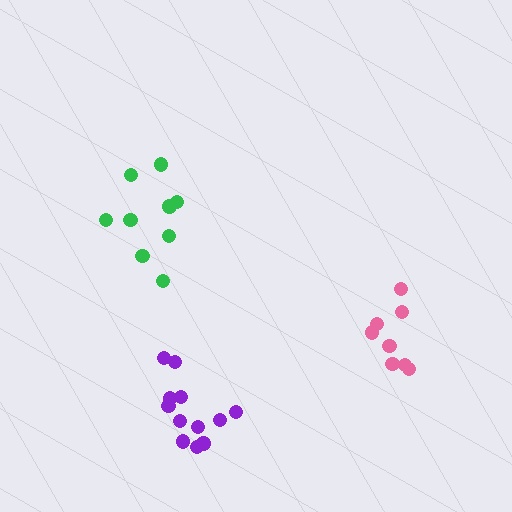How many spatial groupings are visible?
There are 3 spatial groupings.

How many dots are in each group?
Group 1: 9 dots, Group 2: 12 dots, Group 3: 8 dots (29 total).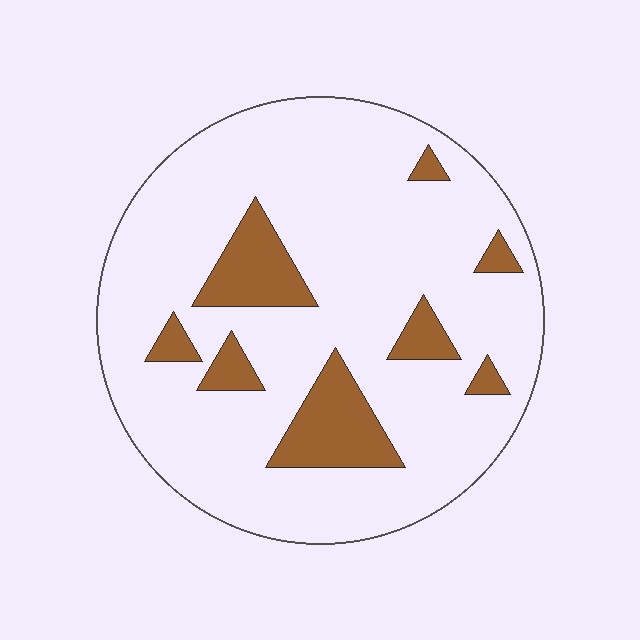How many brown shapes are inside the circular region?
8.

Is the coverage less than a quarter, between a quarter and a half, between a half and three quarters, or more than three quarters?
Less than a quarter.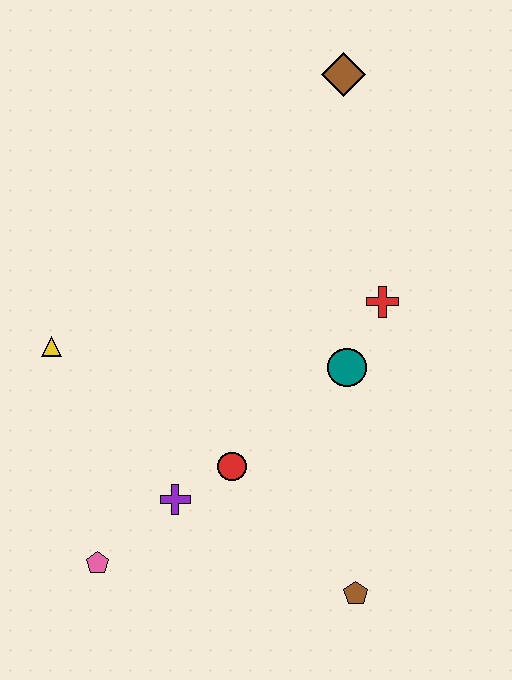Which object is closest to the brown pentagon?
The red circle is closest to the brown pentagon.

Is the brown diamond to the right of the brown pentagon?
No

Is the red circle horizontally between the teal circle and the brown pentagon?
No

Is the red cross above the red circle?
Yes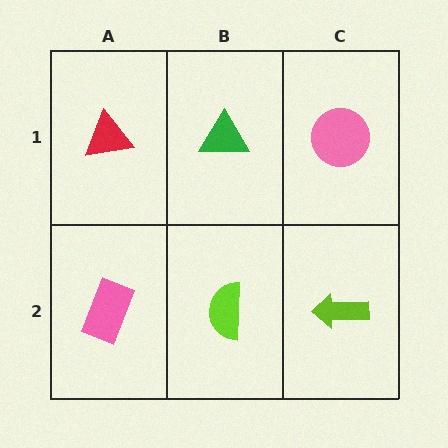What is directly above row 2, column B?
A green triangle.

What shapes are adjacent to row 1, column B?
A lime semicircle (row 2, column B), a red triangle (row 1, column A), a pink circle (row 1, column C).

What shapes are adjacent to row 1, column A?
A pink rectangle (row 2, column A), a green triangle (row 1, column B).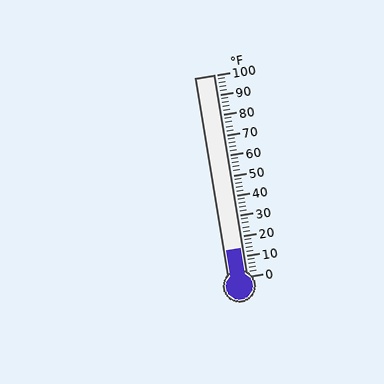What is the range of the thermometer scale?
The thermometer scale ranges from 0°F to 100°F.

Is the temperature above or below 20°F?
The temperature is below 20°F.